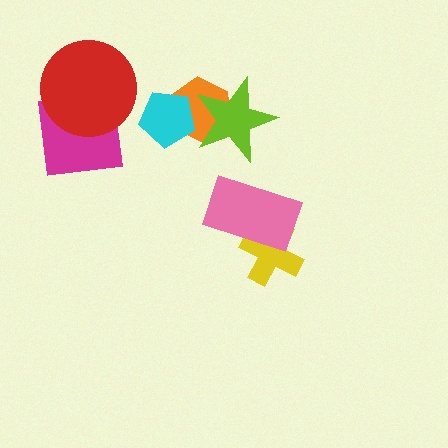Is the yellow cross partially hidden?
Yes, it is partially covered by another shape.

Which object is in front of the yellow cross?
The pink rectangle is in front of the yellow cross.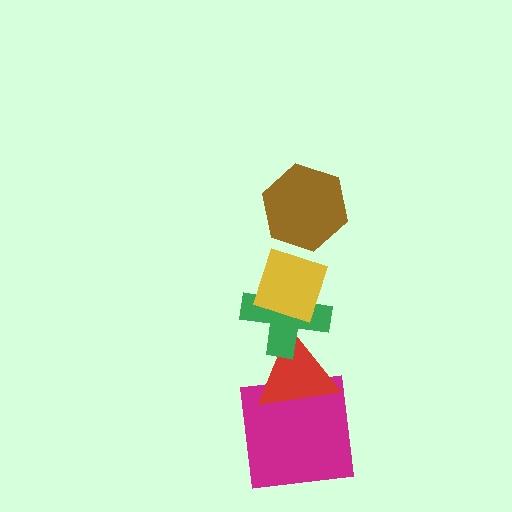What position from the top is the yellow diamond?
The yellow diamond is 2nd from the top.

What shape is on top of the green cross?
The yellow diamond is on top of the green cross.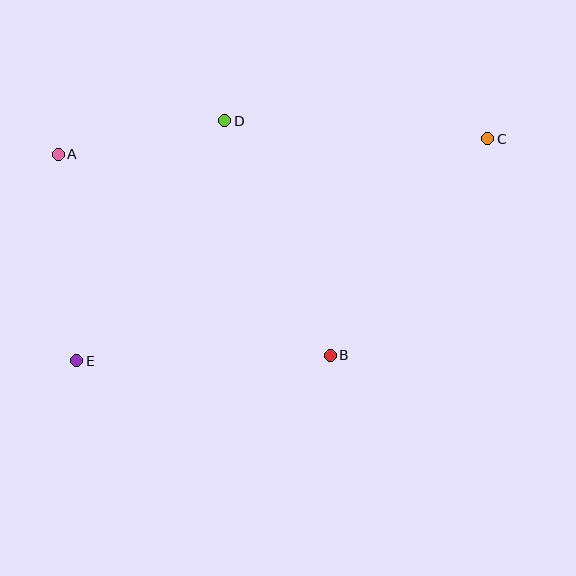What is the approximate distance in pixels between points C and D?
The distance between C and D is approximately 263 pixels.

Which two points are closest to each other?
Points A and D are closest to each other.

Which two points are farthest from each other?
Points C and E are farthest from each other.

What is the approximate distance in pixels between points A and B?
The distance between A and B is approximately 338 pixels.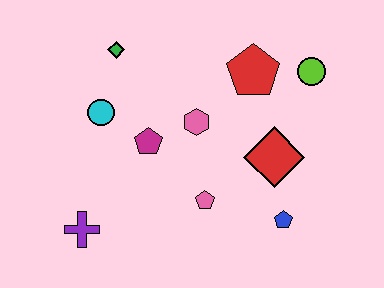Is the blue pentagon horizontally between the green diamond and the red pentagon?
No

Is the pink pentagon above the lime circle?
No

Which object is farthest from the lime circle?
The purple cross is farthest from the lime circle.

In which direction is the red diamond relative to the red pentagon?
The red diamond is below the red pentagon.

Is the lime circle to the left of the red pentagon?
No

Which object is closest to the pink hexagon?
The magenta pentagon is closest to the pink hexagon.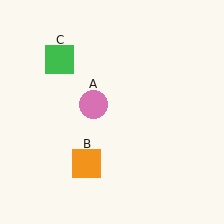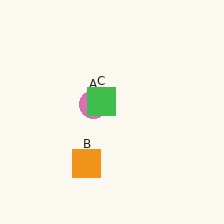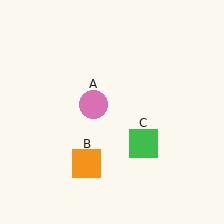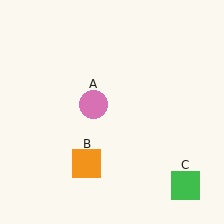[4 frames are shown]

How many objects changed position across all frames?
1 object changed position: green square (object C).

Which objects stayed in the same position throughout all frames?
Pink circle (object A) and orange square (object B) remained stationary.